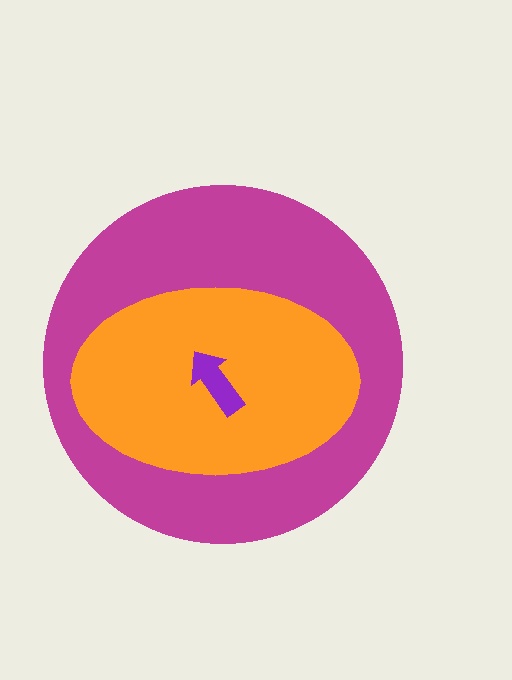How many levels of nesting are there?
3.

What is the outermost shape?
The magenta circle.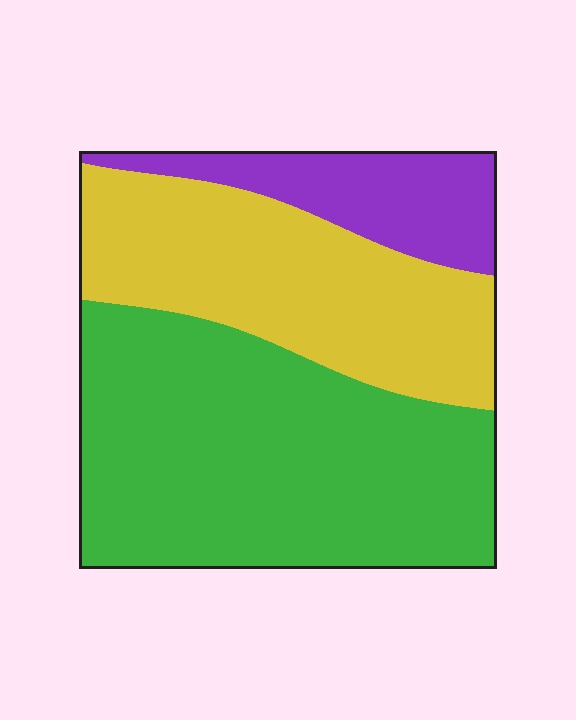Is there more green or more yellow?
Green.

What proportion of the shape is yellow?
Yellow covers 33% of the shape.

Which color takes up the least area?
Purple, at roughly 15%.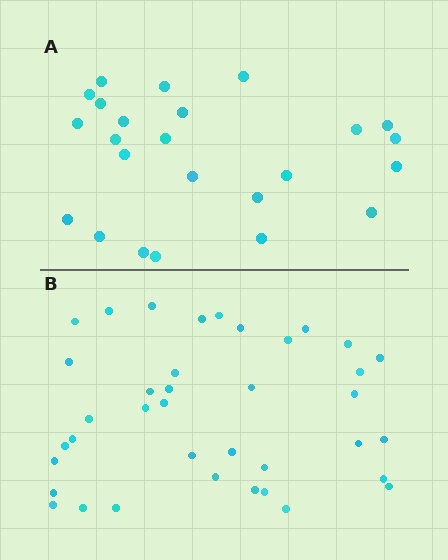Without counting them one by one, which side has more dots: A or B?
Region B (the bottom region) has more dots.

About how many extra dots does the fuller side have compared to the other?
Region B has approximately 15 more dots than region A.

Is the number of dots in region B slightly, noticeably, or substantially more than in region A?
Region B has substantially more. The ratio is roughly 1.6 to 1.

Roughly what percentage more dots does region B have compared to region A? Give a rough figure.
About 60% more.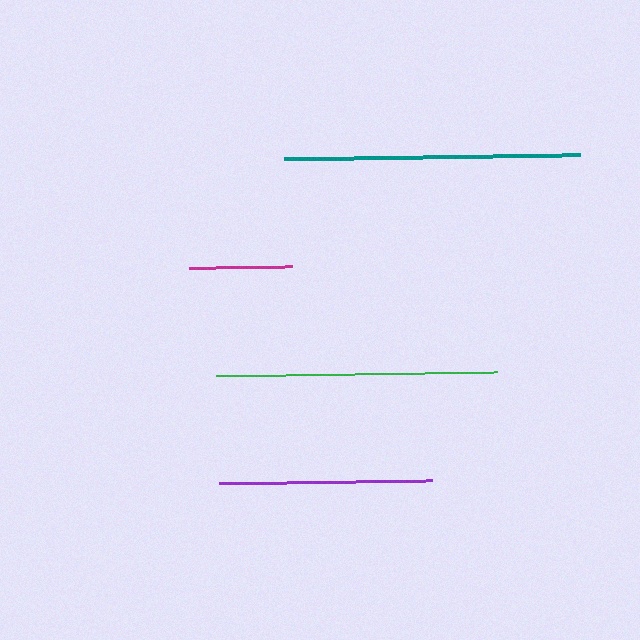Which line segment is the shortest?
The magenta line is the shortest at approximately 103 pixels.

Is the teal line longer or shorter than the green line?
The teal line is longer than the green line.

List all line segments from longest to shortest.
From longest to shortest: teal, green, purple, magenta.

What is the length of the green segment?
The green segment is approximately 281 pixels long.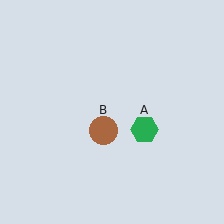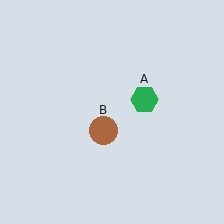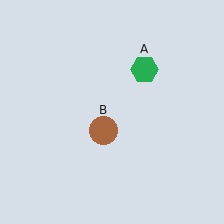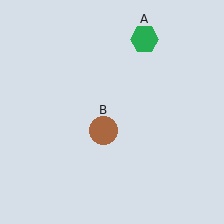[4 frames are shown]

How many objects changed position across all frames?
1 object changed position: green hexagon (object A).